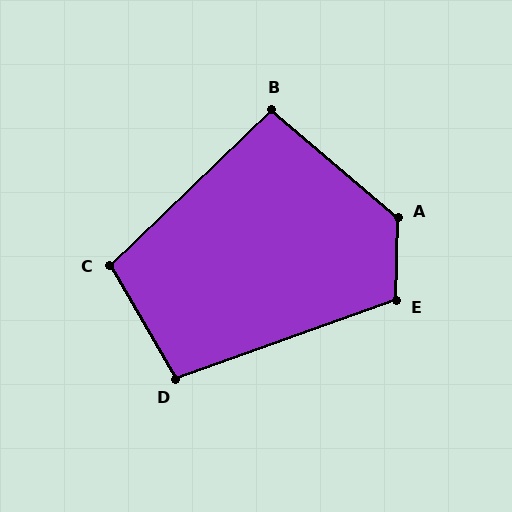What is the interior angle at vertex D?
Approximately 101 degrees (obtuse).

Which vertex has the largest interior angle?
A, at approximately 129 degrees.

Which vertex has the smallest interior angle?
B, at approximately 96 degrees.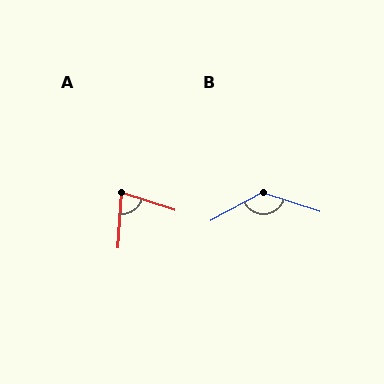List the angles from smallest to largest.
A (76°), B (134°).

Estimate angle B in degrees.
Approximately 134 degrees.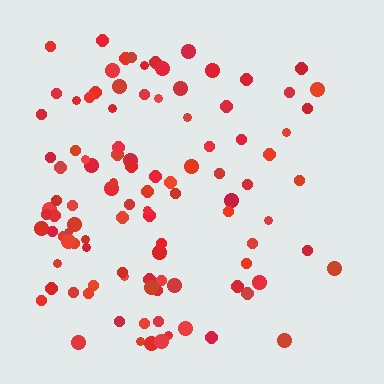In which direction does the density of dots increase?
From right to left, with the left side densest.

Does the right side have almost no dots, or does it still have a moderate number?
Still a moderate number, just noticeably fewer than the left.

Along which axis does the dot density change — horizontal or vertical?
Horizontal.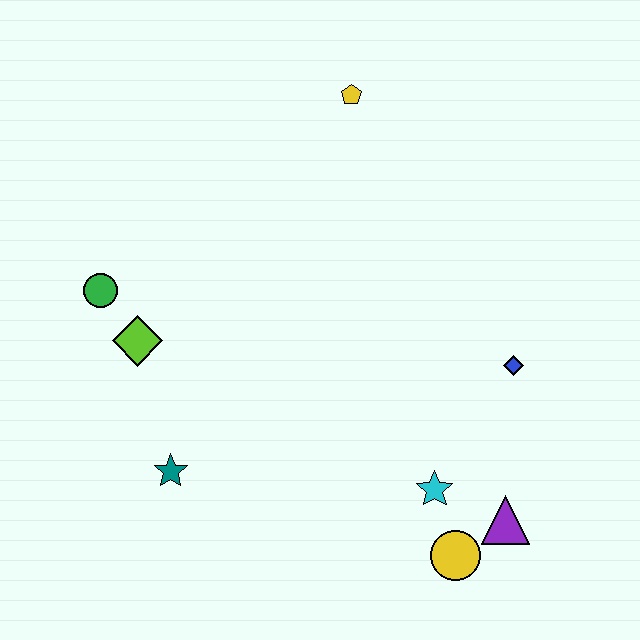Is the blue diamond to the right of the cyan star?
Yes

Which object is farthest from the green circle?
The purple triangle is farthest from the green circle.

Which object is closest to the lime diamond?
The green circle is closest to the lime diamond.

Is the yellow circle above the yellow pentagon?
No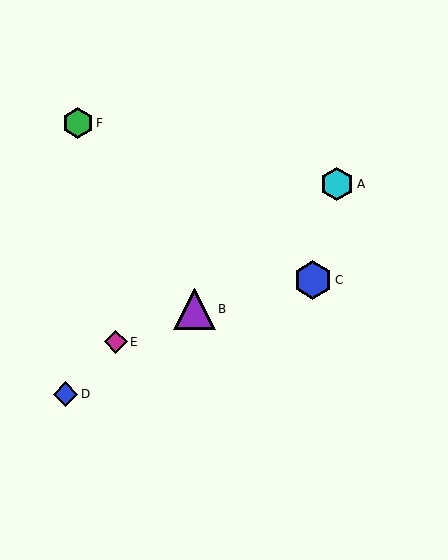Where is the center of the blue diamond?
The center of the blue diamond is at (66, 394).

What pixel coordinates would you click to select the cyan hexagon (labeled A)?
Click at (337, 184) to select the cyan hexagon A.